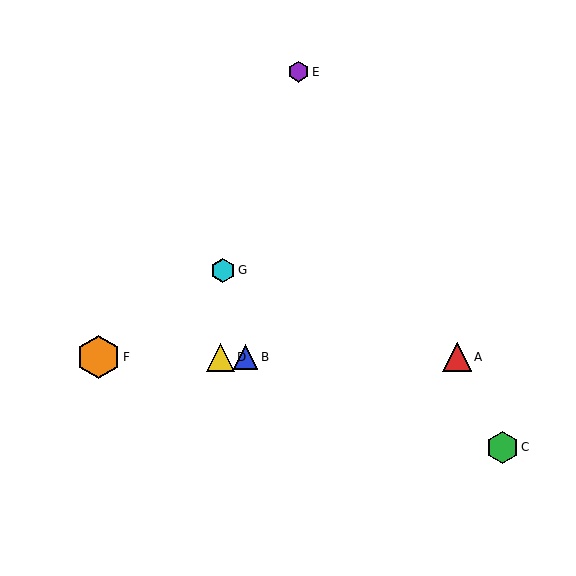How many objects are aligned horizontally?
4 objects (A, B, D, F) are aligned horizontally.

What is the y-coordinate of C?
Object C is at y≈447.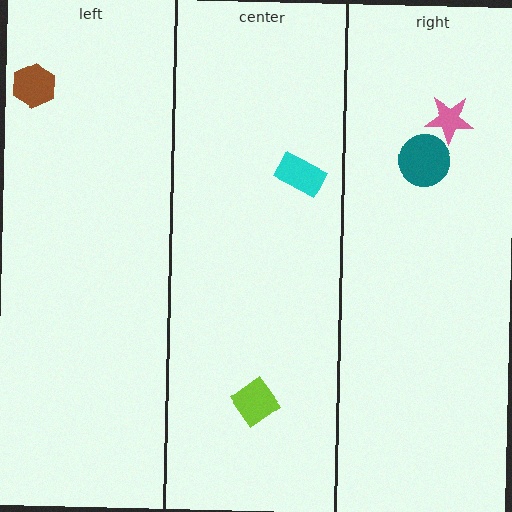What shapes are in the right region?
The pink star, the teal circle.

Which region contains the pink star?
The right region.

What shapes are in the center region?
The lime diamond, the cyan rectangle.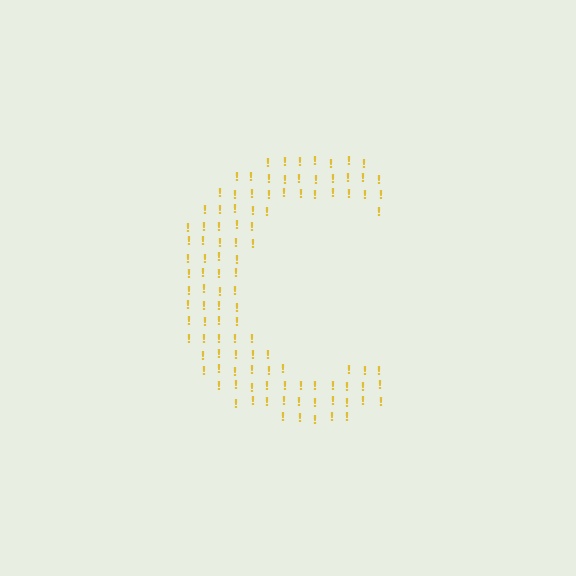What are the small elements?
The small elements are exclamation marks.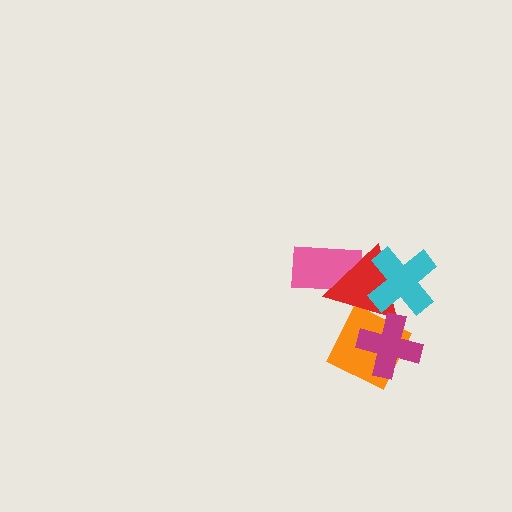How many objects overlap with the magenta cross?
2 objects overlap with the magenta cross.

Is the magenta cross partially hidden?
No, no other shape covers it.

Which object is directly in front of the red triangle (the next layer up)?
The magenta cross is directly in front of the red triangle.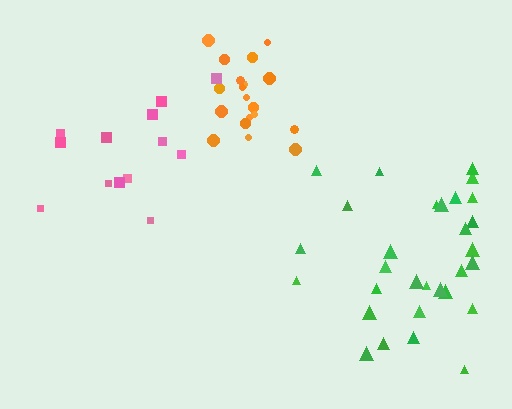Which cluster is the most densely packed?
Orange.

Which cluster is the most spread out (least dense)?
Pink.